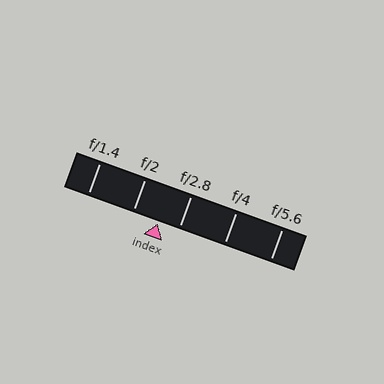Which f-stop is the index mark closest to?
The index mark is closest to f/2.8.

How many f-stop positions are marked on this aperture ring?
There are 5 f-stop positions marked.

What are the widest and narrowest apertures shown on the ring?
The widest aperture shown is f/1.4 and the narrowest is f/5.6.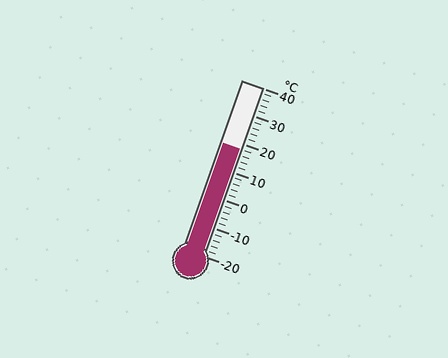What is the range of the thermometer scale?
The thermometer scale ranges from -20°C to 40°C.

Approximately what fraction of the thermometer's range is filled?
The thermometer is filled to approximately 65% of its range.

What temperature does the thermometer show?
The thermometer shows approximately 18°C.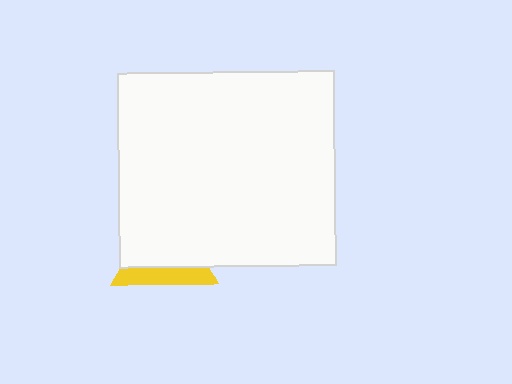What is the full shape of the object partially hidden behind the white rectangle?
The partially hidden object is a yellow triangle.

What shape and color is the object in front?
The object in front is a white rectangle.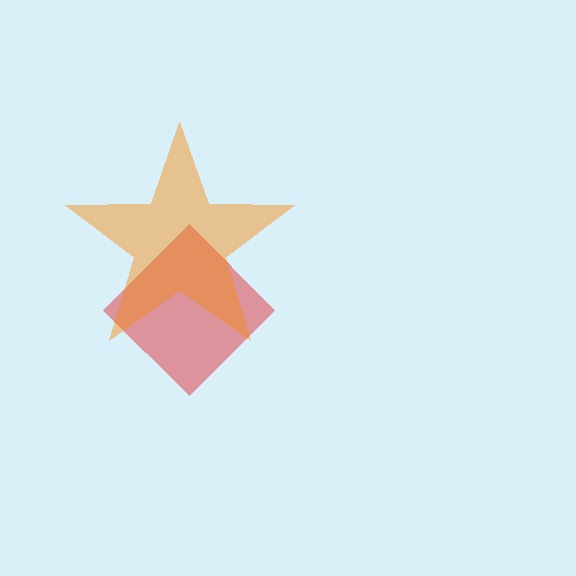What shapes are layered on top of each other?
The layered shapes are: a red diamond, an orange star.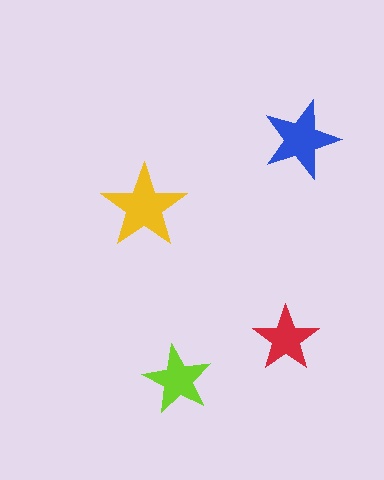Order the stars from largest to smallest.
the yellow one, the blue one, the lime one, the red one.